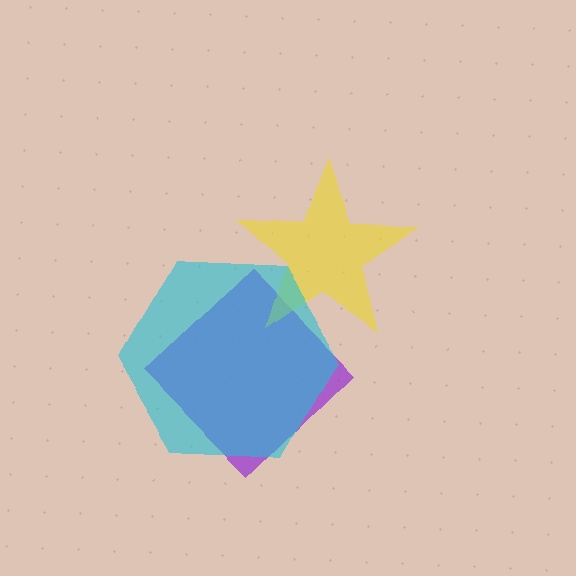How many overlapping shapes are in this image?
There are 3 overlapping shapes in the image.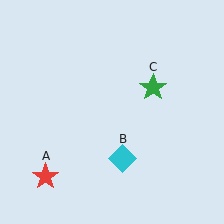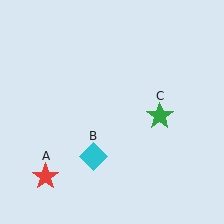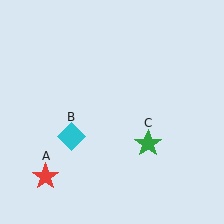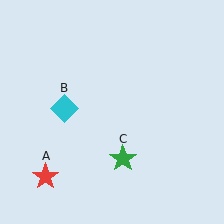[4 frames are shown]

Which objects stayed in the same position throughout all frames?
Red star (object A) remained stationary.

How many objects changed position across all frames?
2 objects changed position: cyan diamond (object B), green star (object C).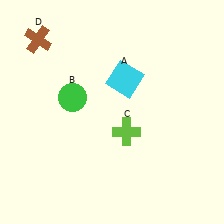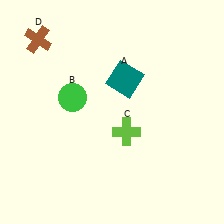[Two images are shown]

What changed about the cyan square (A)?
In Image 1, A is cyan. In Image 2, it changed to teal.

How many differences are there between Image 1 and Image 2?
There is 1 difference between the two images.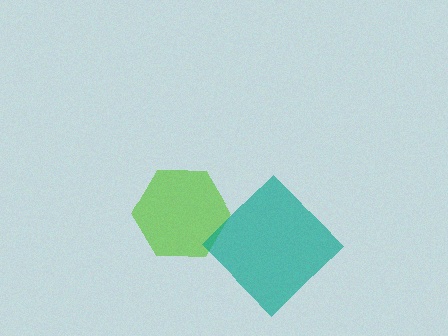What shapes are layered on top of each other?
The layered shapes are: a lime hexagon, a teal diamond.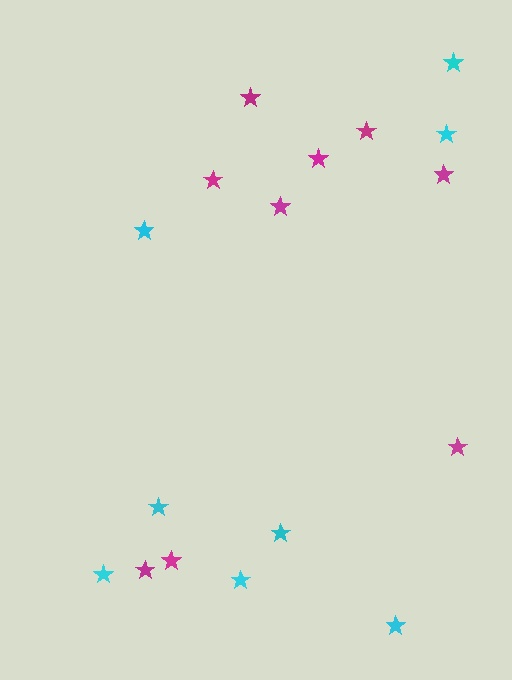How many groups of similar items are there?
There are 2 groups: one group of cyan stars (8) and one group of magenta stars (9).